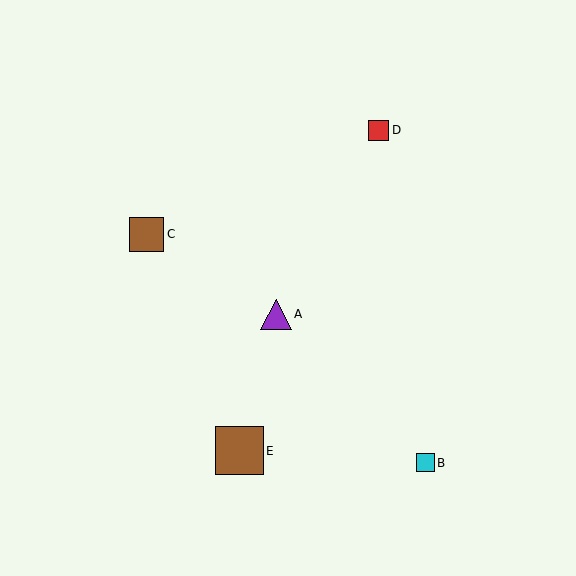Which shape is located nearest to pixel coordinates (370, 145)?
The red square (labeled D) at (379, 130) is nearest to that location.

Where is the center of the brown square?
The center of the brown square is at (240, 451).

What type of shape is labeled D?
Shape D is a red square.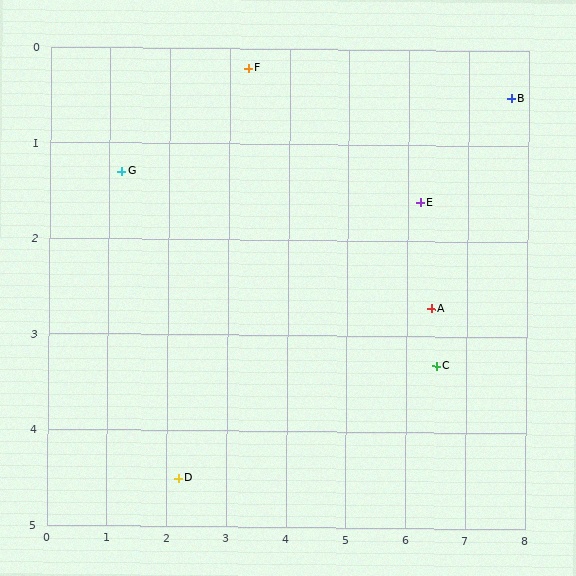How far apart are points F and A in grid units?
Points F and A are about 4.0 grid units apart.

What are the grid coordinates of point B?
Point B is at approximately (7.7, 0.5).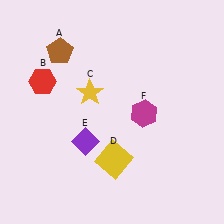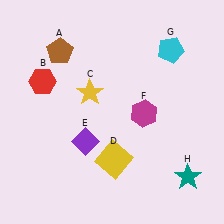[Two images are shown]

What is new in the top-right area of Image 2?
A cyan pentagon (G) was added in the top-right area of Image 2.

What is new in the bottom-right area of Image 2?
A teal star (H) was added in the bottom-right area of Image 2.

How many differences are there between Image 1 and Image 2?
There are 2 differences between the two images.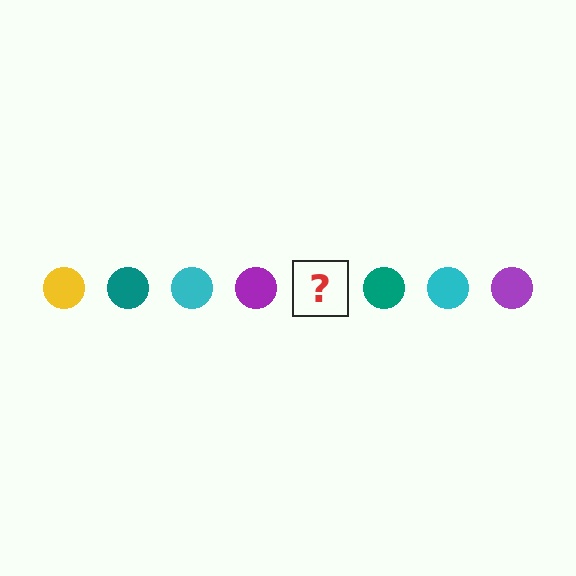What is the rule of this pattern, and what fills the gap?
The rule is that the pattern cycles through yellow, teal, cyan, purple circles. The gap should be filled with a yellow circle.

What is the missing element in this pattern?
The missing element is a yellow circle.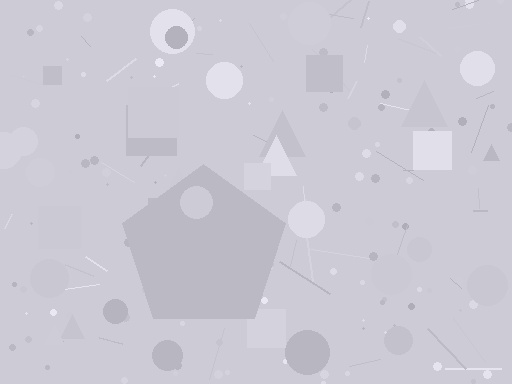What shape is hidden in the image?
A pentagon is hidden in the image.